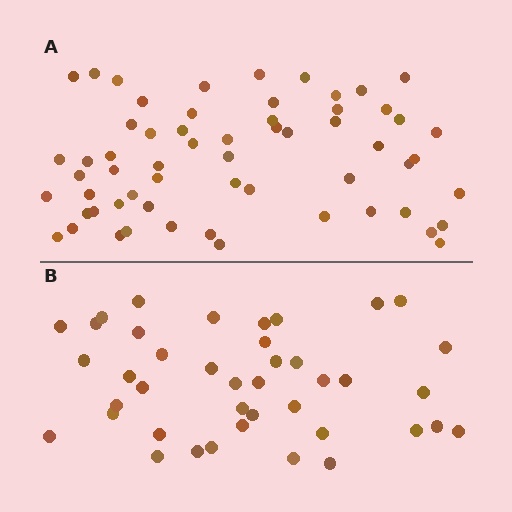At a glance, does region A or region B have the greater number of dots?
Region A (the top region) has more dots.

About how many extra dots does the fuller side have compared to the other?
Region A has approximately 20 more dots than region B.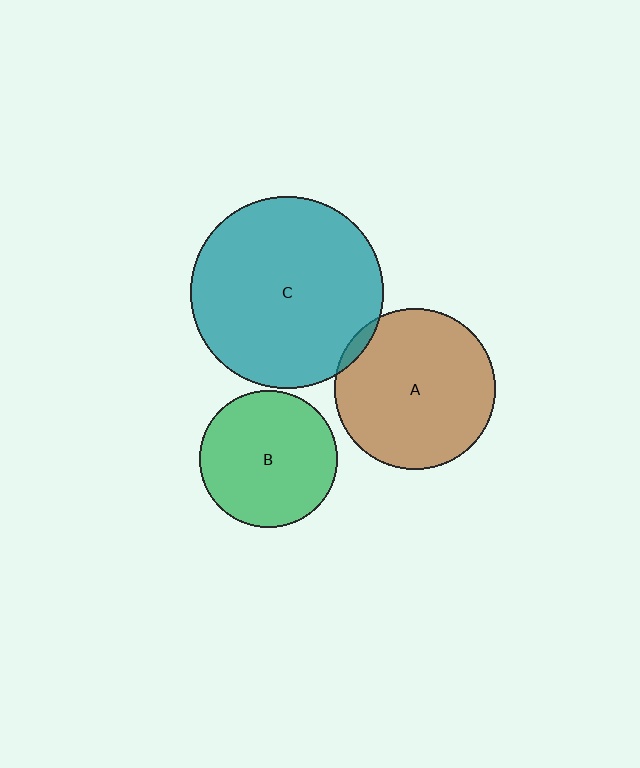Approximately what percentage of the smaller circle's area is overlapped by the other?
Approximately 5%.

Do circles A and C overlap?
Yes.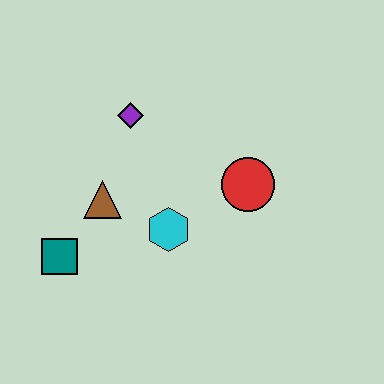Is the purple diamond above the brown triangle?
Yes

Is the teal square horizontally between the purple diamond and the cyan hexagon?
No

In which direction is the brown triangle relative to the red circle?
The brown triangle is to the left of the red circle.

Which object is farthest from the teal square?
The red circle is farthest from the teal square.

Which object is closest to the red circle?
The cyan hexagon is closest to the red circle.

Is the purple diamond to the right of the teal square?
Yes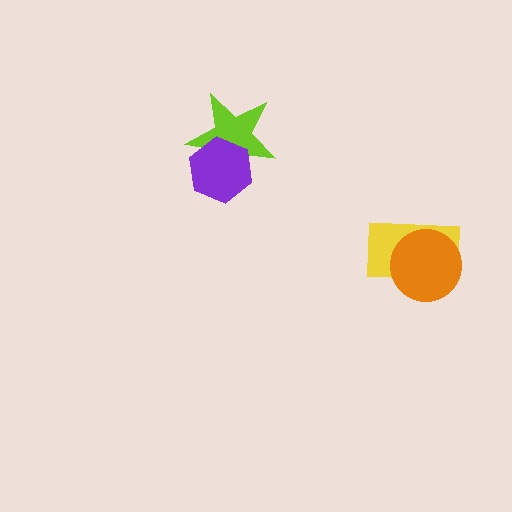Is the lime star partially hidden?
Yes, it is partially covered by another shape.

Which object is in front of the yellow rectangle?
The orange circle is in front of the yellow rectangle.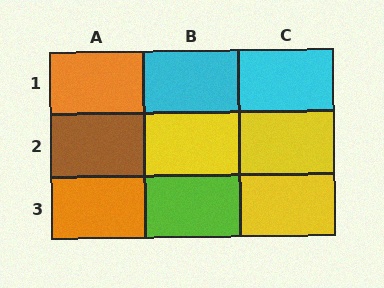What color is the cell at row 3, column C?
Yellow.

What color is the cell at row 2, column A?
Brown.